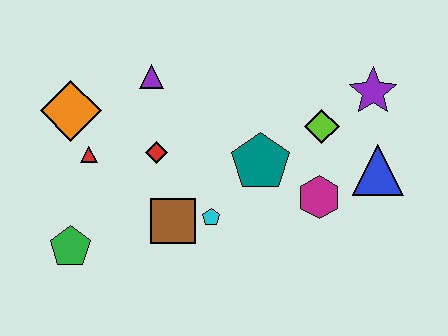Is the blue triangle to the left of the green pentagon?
No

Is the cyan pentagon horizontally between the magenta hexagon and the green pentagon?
Yes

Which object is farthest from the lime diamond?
The green pentagon is farthest from the lime diamond.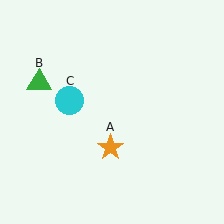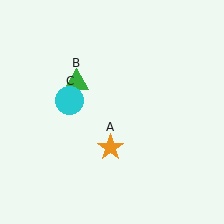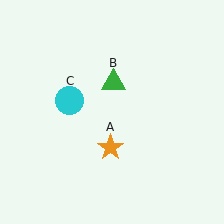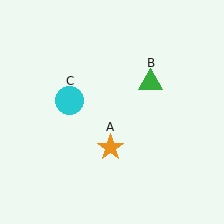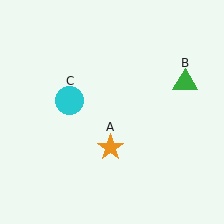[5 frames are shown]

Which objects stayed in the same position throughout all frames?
Orange star (object A) and cyan circle (object C) remained stationary.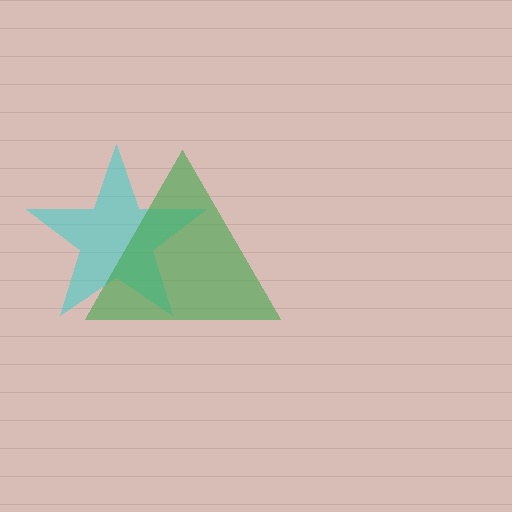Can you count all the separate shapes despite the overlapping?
Yes, there are 2 separate shapes.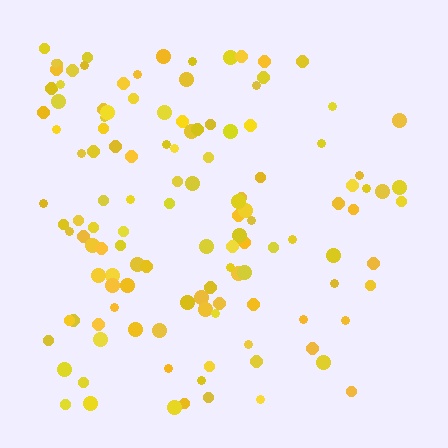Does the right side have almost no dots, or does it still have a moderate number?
Still a moderate number, just noticeably fewer than the left.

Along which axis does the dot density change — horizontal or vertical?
Horizontal.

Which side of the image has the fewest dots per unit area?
The right.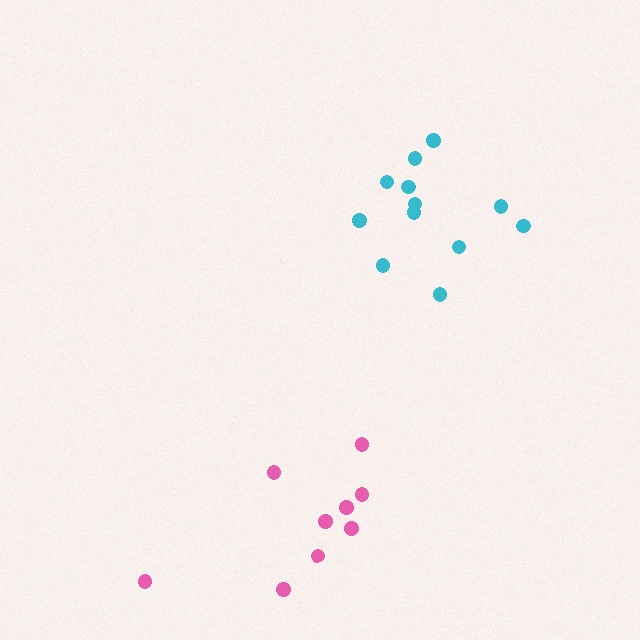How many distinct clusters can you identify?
There are 2 distinct clusters.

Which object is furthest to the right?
The cyan cluster is rightmost.